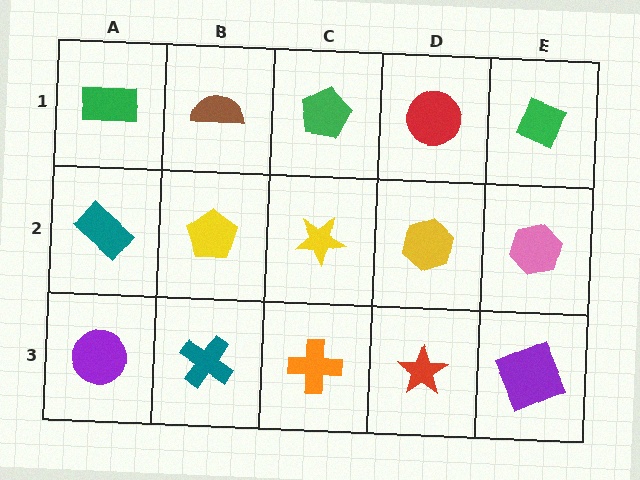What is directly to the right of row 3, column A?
A teal cross.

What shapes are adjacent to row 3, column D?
A yellow hexagon (row 2, column D), an orange cross (row 3, column C), a purple square (row 3, column E).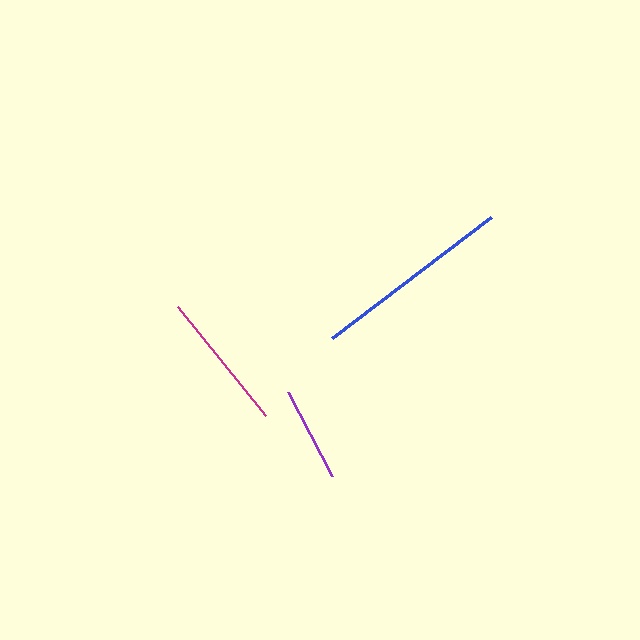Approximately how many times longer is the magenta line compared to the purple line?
The magenta line is approximately 1.5 times the length of the purple line.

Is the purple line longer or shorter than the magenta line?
The magenta line is longer than the purple line.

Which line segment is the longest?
The blue line is the longest at approximately 199 pixels.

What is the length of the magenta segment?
The magenta segment is approximately 140 pixels long.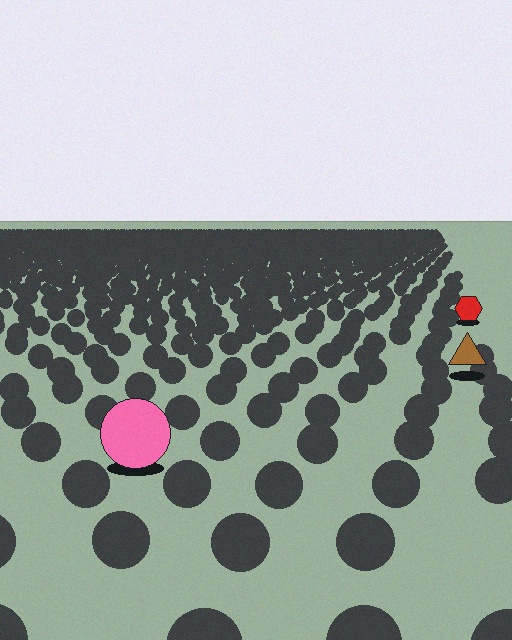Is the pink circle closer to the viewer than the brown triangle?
Yes. The pink circle is closer — you can tell from the texture gradient: the ground texture is coarser near it.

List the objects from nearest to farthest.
From nearest to farthest: the pink circle, the brown triangle, the red hexagon.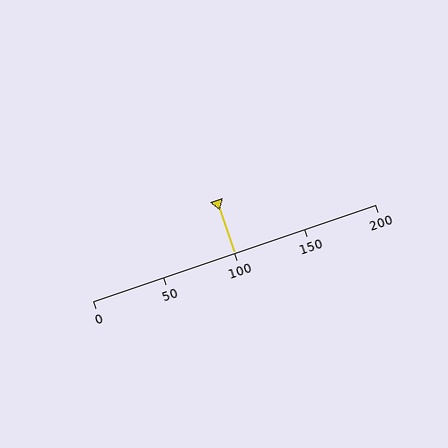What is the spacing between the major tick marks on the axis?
The major ticks are spaced 50 apart.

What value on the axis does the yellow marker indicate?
The marker indicates approximately 100.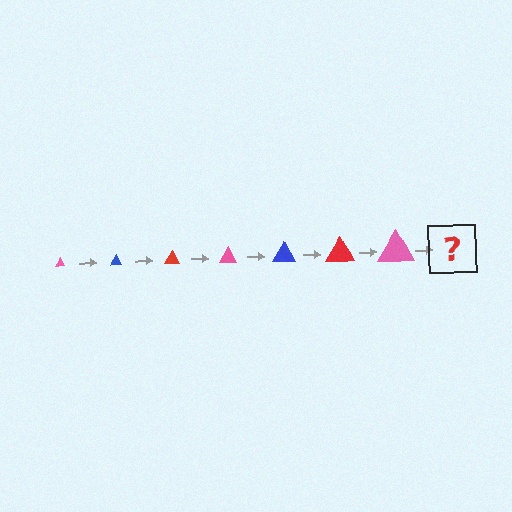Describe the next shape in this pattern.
It should be a blue triangle, larger than the previous one.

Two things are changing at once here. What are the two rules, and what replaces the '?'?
The two rules are that the triangle grows larger each step and the color cycles through pink, blue, and red. The '?' should be a blue triangle, larger than the previous one.